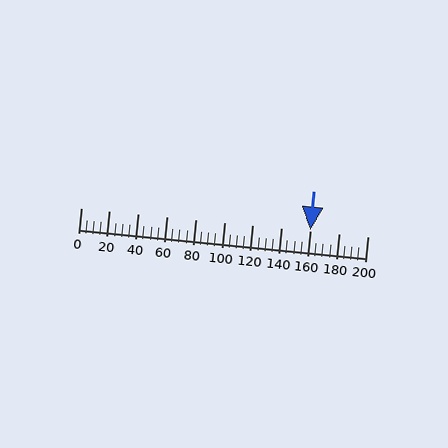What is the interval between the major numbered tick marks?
The major tick marks are spaced 20 units apart.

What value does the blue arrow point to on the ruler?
The blue arrow points to approximately 160.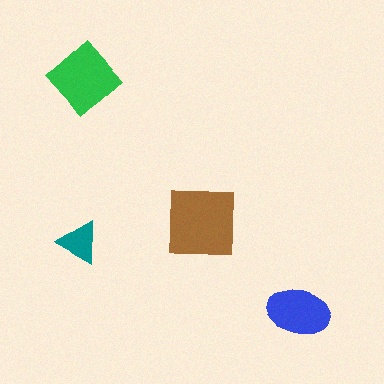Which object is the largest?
The brown square.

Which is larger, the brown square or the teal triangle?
The brown square.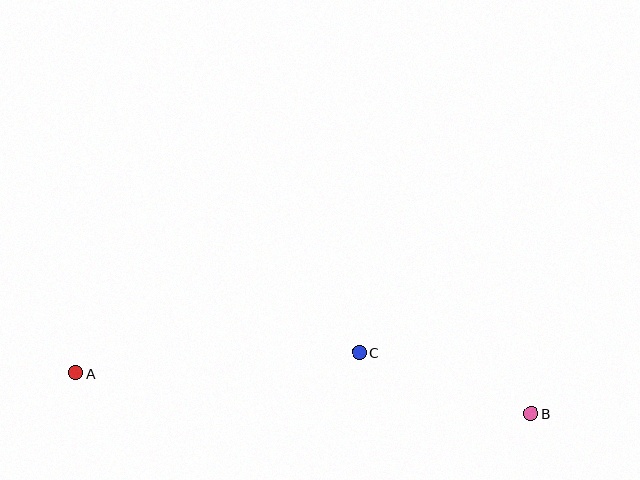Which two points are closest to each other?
Points B and C are closest to each other.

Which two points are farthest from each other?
Points A and B are farthest from each other.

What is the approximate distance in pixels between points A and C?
The distance between A and C is approximately 285 pixels.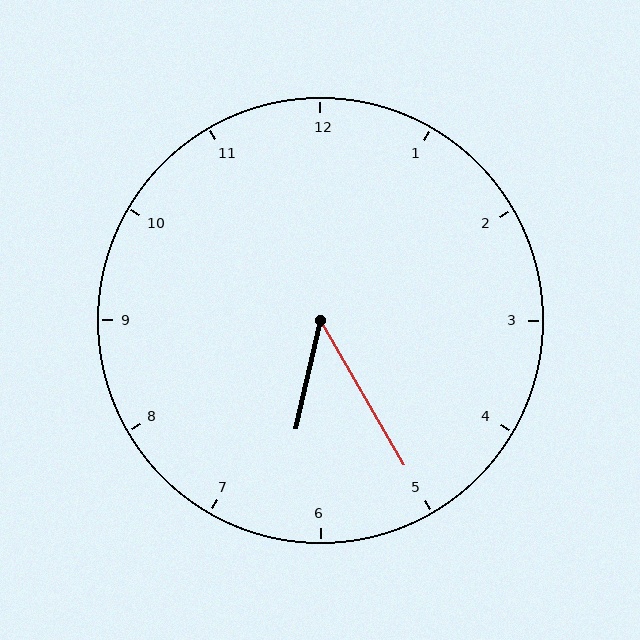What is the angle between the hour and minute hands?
Approximately 42 degrees.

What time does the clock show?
6:25.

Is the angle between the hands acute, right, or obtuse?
It is acute.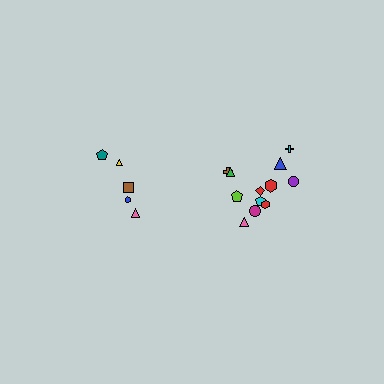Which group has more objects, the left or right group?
The right group.